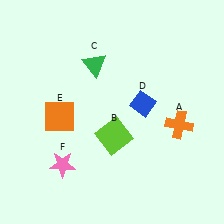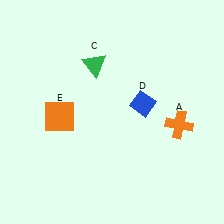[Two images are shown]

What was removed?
The lime square (B), the pink star (F) were removed in Image 2.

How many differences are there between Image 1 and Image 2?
There are 2 differences between the two images.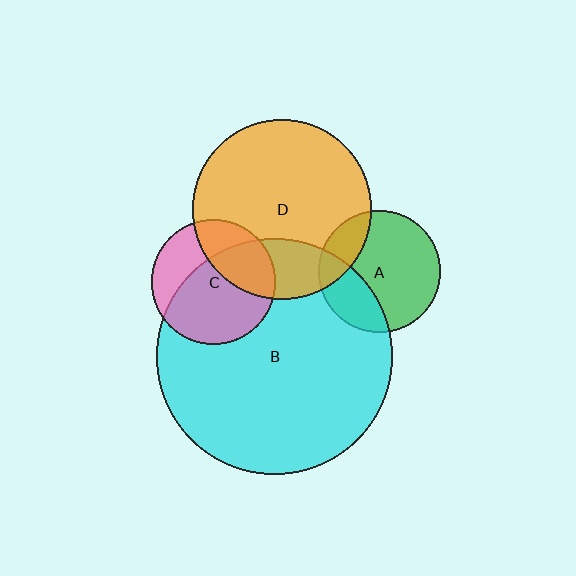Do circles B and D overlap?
Yes.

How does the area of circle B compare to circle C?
Approximately 3.6 times.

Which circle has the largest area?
Circle B (cyan).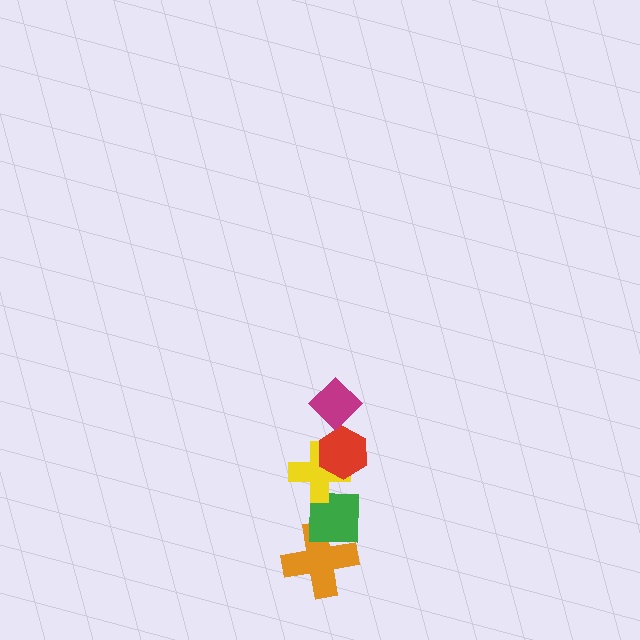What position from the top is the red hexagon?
The red hexagon is 2nd from the top.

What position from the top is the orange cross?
The orange cross is 5th from the top.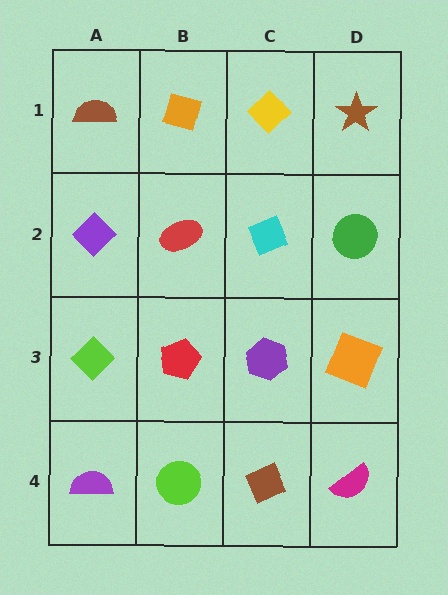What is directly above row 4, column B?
A red pentagon.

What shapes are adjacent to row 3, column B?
A red ellipse (row 2, column B), a lime circle (row 4, column B), a lime diamond (row 3, column A), a purple hexagon (row 3, column C).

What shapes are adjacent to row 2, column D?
A brown star (row 1, column D), an orange square (row 3, column D), a cyan diamond (row 2, column C).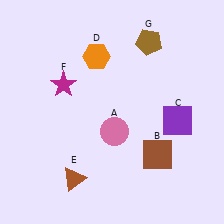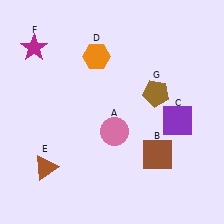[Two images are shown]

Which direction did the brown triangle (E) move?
The brown triangle (E) moved left.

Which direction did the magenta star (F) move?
The magenta star (F) moved up.